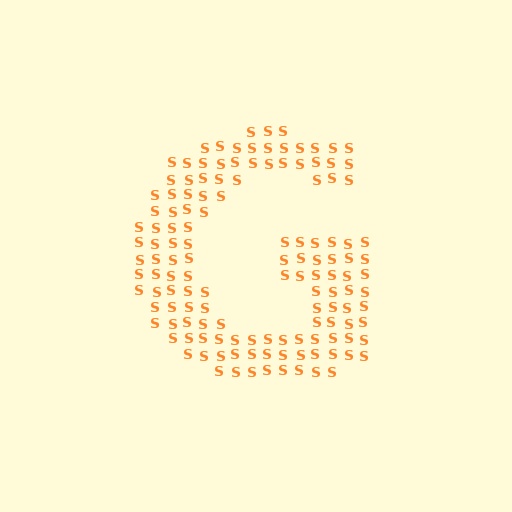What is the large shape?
The large shape is the letter G.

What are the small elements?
The small elements are letter S's.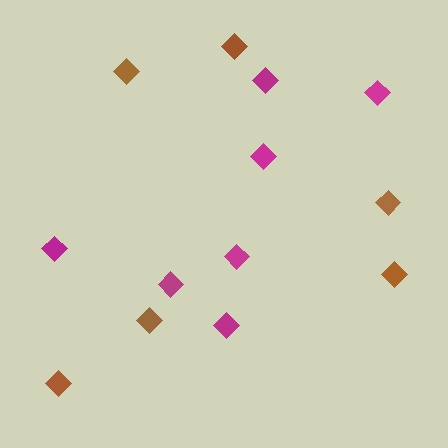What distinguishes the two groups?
There are 2 groups: one group of magenta diamonds (7) and one group of brown diamonds (6).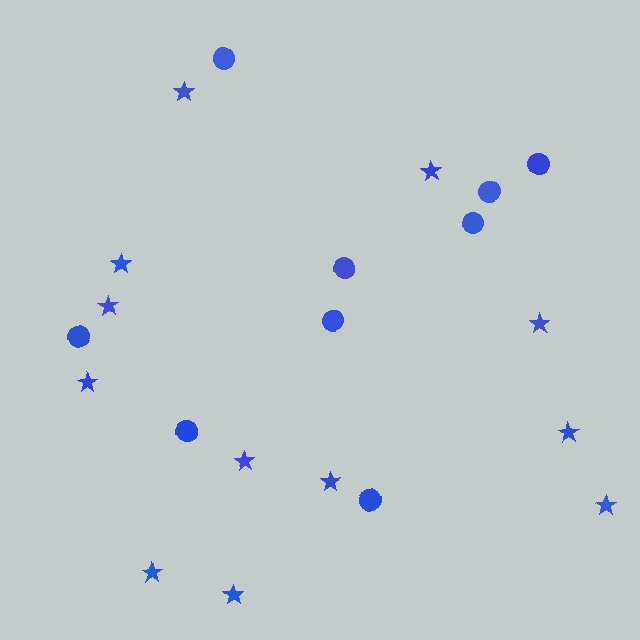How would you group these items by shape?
There are 2 groups: one group of stars (12) and one group of circles (9).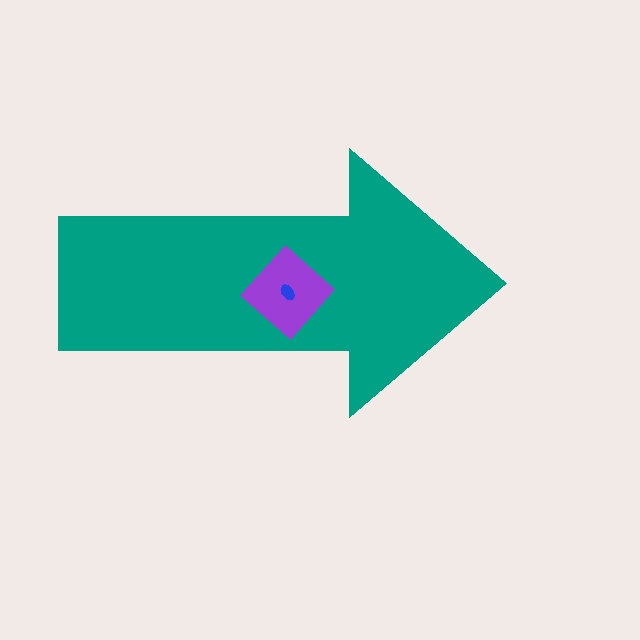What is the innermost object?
The blue ellipse.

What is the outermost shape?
The teal arrow.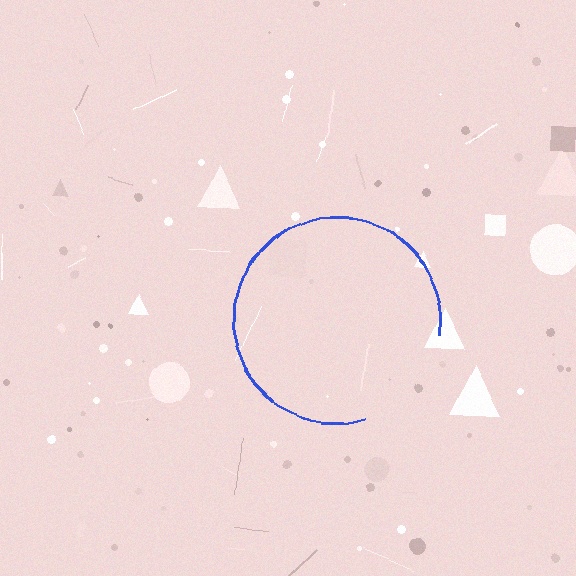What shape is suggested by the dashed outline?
The dashed outline suggests a circle.